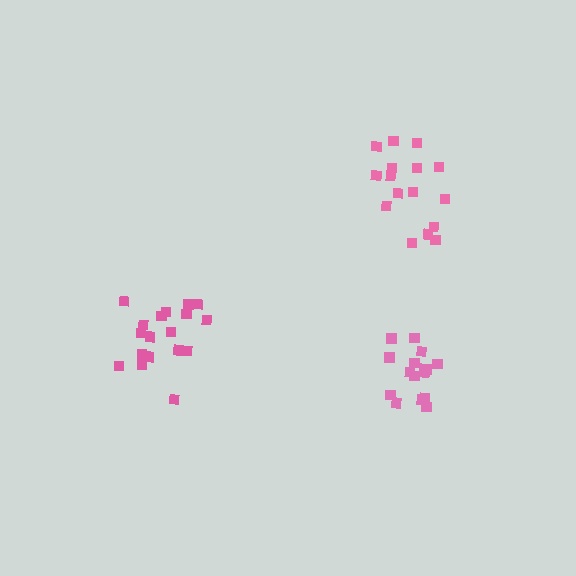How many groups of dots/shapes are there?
There are 3 groups.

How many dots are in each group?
Group 1: 16 dots, Group 2: 18 dots, Group 3: 18 dots (52 total).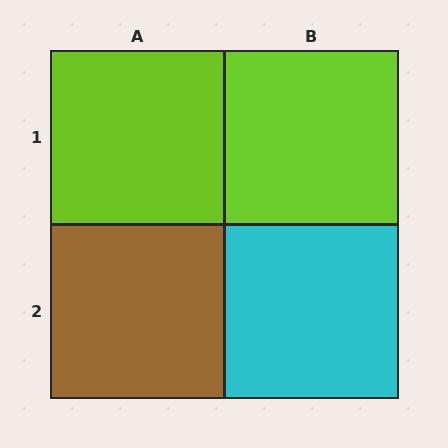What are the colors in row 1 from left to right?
Lime, lime.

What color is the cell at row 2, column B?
Cyan.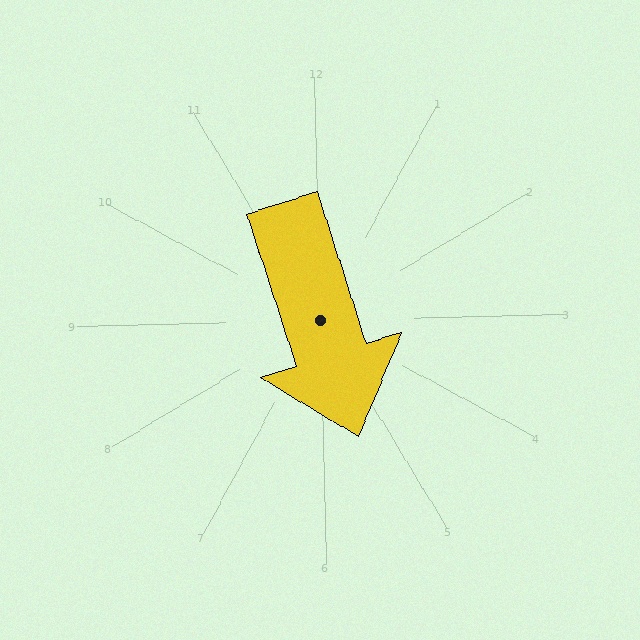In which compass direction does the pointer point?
South.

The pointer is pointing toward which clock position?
Roughly 5 o'clock.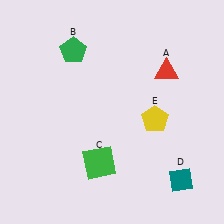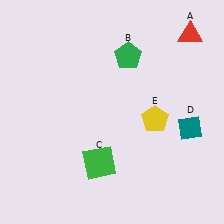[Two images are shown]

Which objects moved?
The objects that moved are: the red triangle (A), the green pentagon (B), the teal diamond (D).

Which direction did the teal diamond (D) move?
The teal diamond (D) moved up.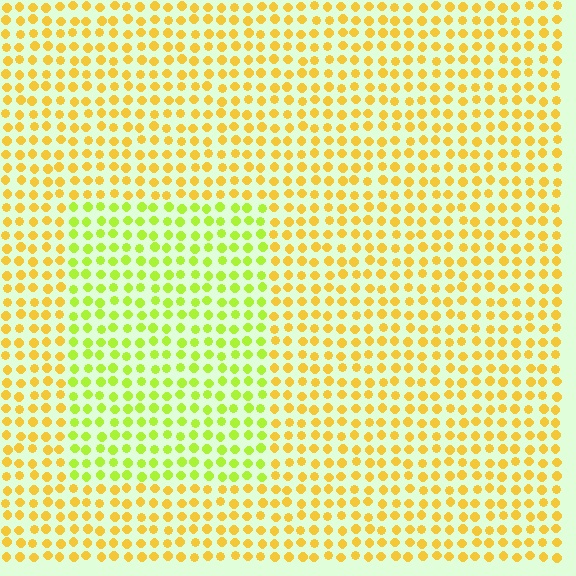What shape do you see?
I see a rectangle.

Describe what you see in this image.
The image is filled with small yellow elements in a uniform arrangement. A rectangle-shaped region is visible where the elements are tinted to a slightly different hue, forming a subtle color boundary.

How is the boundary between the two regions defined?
The boundary is defined purely by a slight shift in hue (about 38 degrees). Spacing, size, and orientation are identical on both sides.